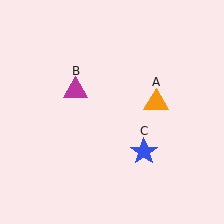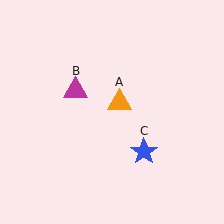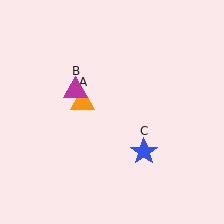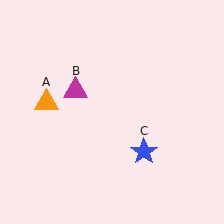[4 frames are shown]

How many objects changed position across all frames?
1 object changed position: orange triangle (object A).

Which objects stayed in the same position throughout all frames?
Magenta triangle (object B) and blue star (object C) remained stationary.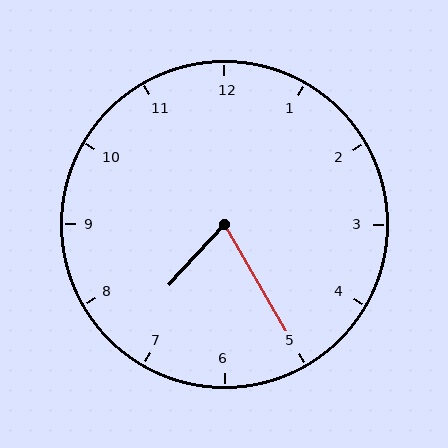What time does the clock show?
7:25.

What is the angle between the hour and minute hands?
Approximately 72 degrees.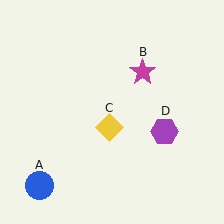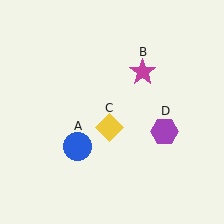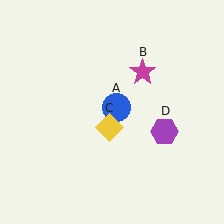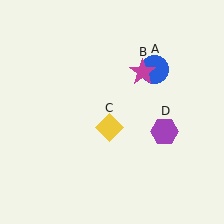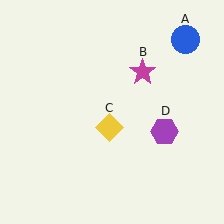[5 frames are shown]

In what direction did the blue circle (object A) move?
The blue circle (object A) moved up and to the right.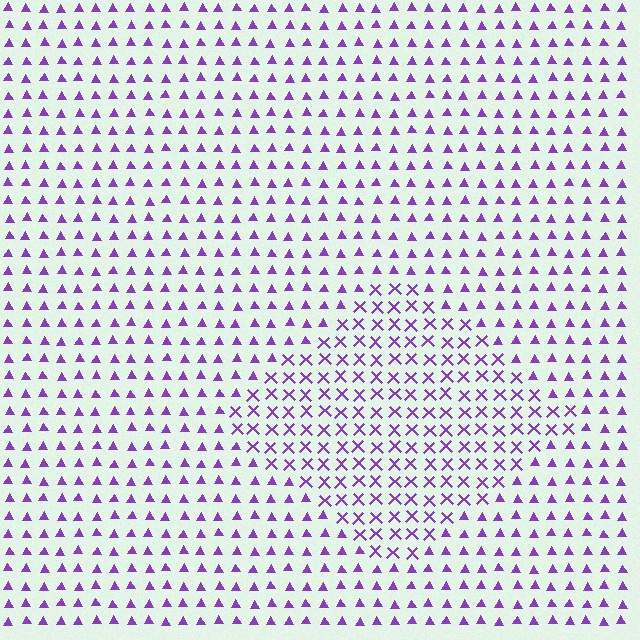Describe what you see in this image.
The image is filled with small purple elements arranged in a uniform grid. A diamond-shaped region contains X marks, while the surrounding area contains triangles. The boundary is defined purely by the change in element shape.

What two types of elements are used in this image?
The image uses X marks inside the diamond region and triangles outside it.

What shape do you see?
I see a diamond.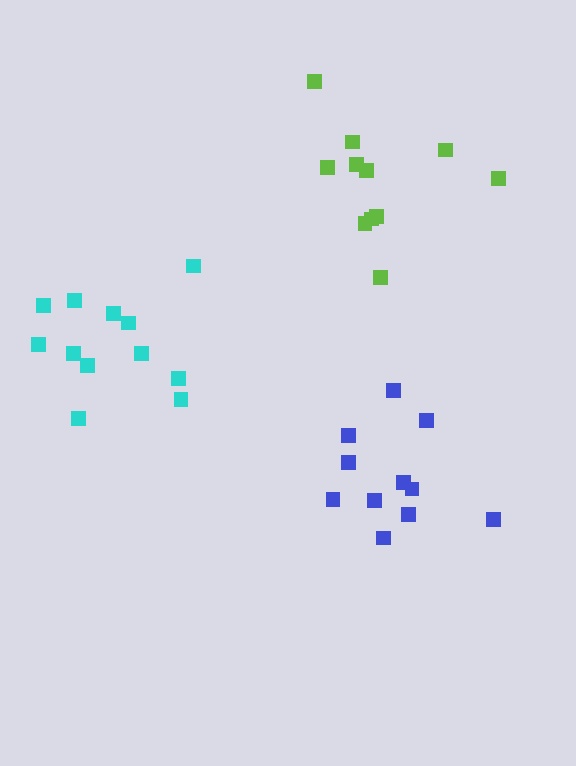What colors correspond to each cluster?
The clusters are colored: blue, cyan, lime.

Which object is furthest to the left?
The cyan cluster is leftmost.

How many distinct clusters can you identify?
There are 3 distinct clusters.